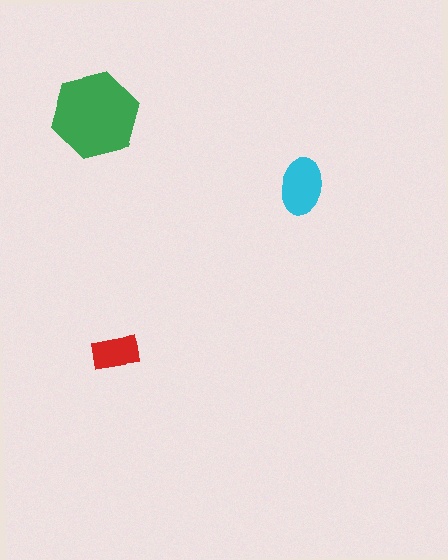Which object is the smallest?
The red rectangle.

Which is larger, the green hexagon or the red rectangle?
The green hexagon.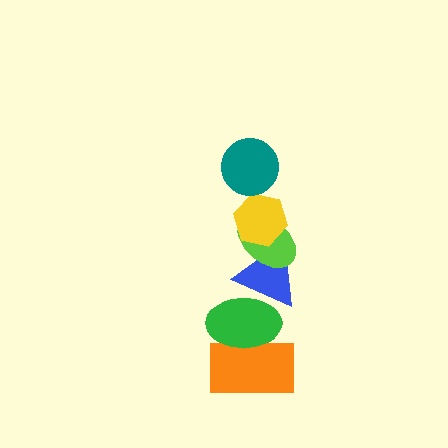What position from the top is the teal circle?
The teal circle is 1st from the top.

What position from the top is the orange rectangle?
The orange rectangle is 6th from the top.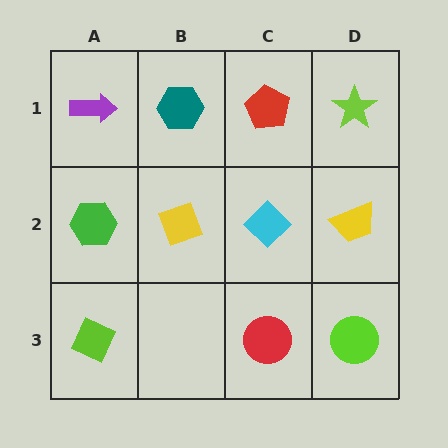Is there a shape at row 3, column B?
No, that cell is empty.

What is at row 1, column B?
A teal hexagon.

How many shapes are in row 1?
4 shapes.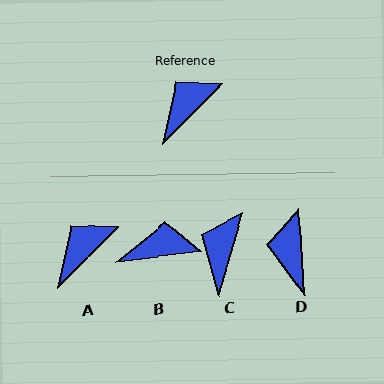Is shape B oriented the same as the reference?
No, it is off by about 39 degrees.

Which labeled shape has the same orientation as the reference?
A.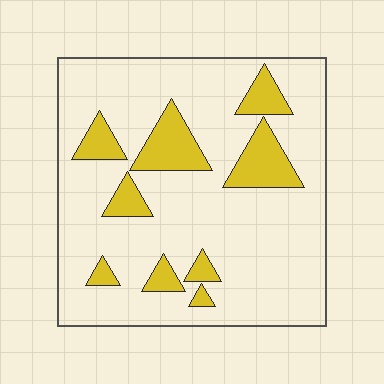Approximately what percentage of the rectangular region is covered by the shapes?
Approximately 20%.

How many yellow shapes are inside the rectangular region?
9.